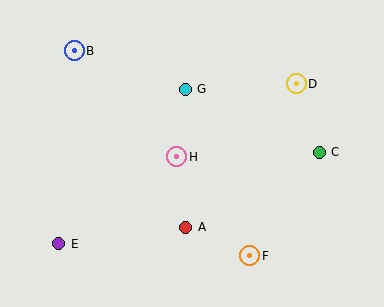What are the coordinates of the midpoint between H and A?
The midpoint between H and A is at (181, 192).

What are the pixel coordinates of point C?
Point C is at (319, 152).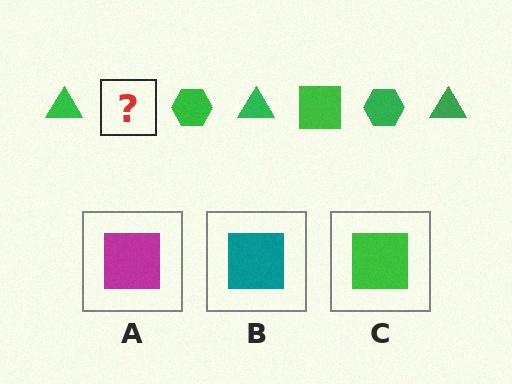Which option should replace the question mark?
Option C.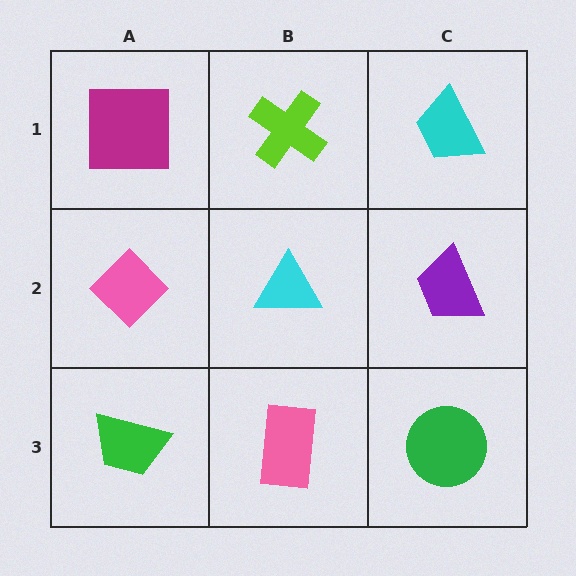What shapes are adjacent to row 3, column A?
A pink diamond (row 2, column A), a pink rectangle (row 3, column B).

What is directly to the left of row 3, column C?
A pink rectangle.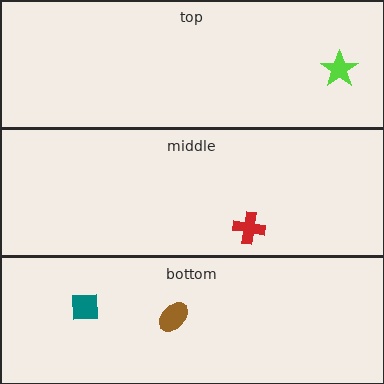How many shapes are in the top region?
1.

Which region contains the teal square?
The bottom region.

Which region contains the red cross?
The middle region.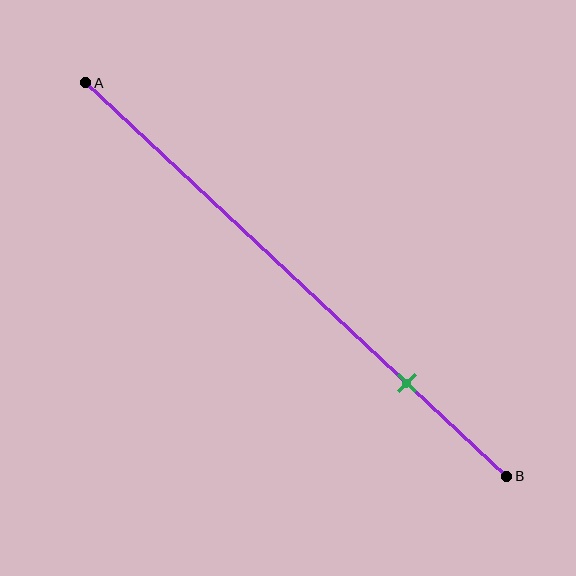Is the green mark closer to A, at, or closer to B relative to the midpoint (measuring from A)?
The green mark is closer to point B than the midpoint of segment AB.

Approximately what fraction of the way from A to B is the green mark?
The green mark is approximately 75% of the way from A to B.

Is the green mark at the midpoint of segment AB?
No, the mark is at about 75% from A, not at the 50% midpoint.